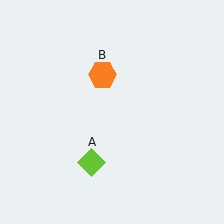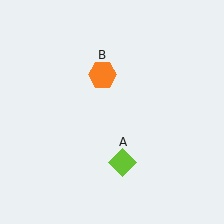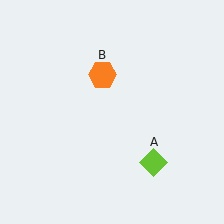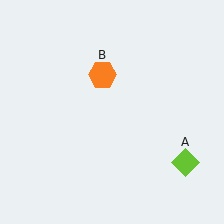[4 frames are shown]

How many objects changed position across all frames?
1 object changed position: lime diamond (object A).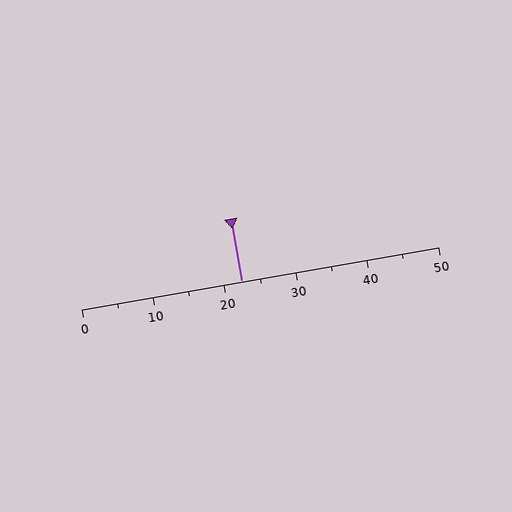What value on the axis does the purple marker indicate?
The marker indicates approximately 22.5.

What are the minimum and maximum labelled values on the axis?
The axis runs from 0 to 50.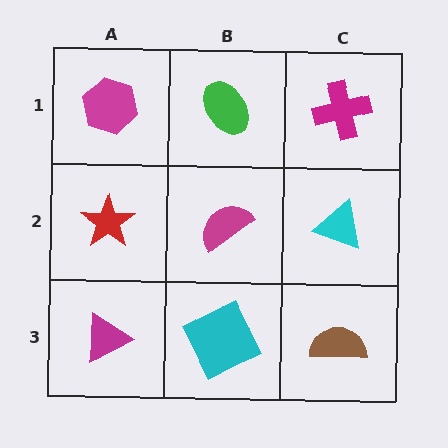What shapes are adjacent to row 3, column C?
A cyan triangle (row 2, column C), a cyan square (row 3, column B).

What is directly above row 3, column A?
A red star.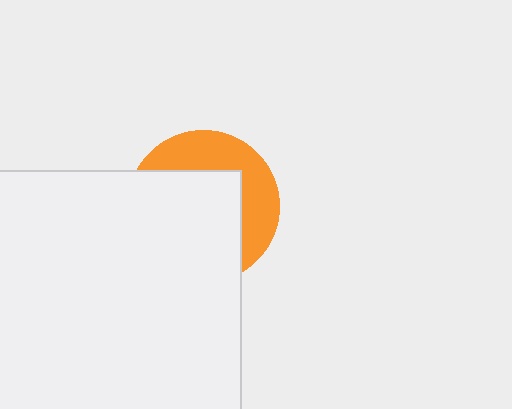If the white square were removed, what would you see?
You would see the complete orange circle.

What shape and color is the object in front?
The object in front is a white square.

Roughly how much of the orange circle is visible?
A small part of it is visible (roughly 37%).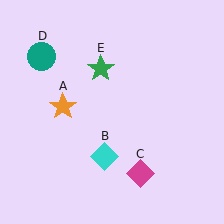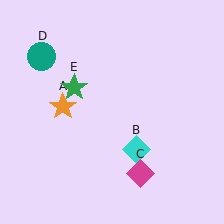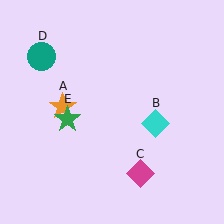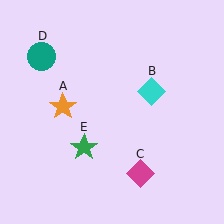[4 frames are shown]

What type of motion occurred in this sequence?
The cyan diamond (object B), green star (object E) rotated counterclockwise around the center of the scene.